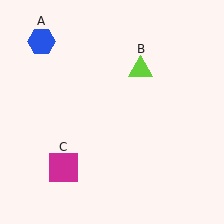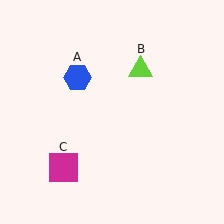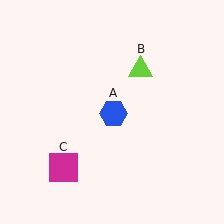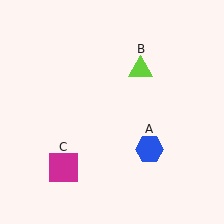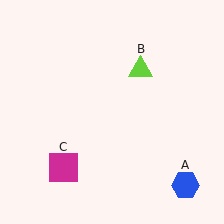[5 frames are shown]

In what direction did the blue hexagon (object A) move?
The blue hexagon (object A) moved down and to the right.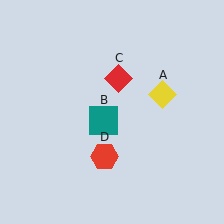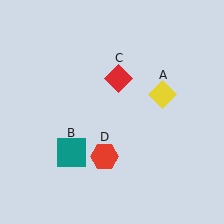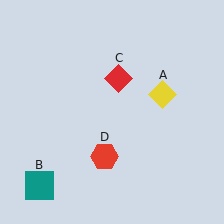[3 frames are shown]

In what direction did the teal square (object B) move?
The teal square (object B) moved down and to the left.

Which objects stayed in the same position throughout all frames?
Yellow diamond (object A) and red diamond (object C) and red hexagon (object D) remained stationary.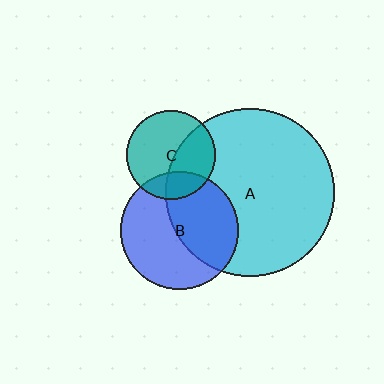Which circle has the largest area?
Circle A (cyan).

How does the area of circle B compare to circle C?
Approximately 1.8 times.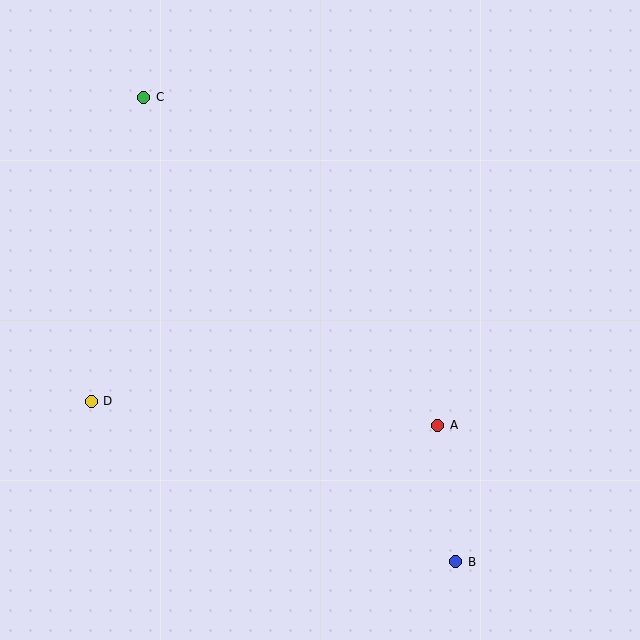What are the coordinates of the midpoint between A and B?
The midpoint between A and B is at (447, 493).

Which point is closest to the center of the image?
Point A at (438, 425) is closest to the center.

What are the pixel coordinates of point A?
Point A is at (438, 425).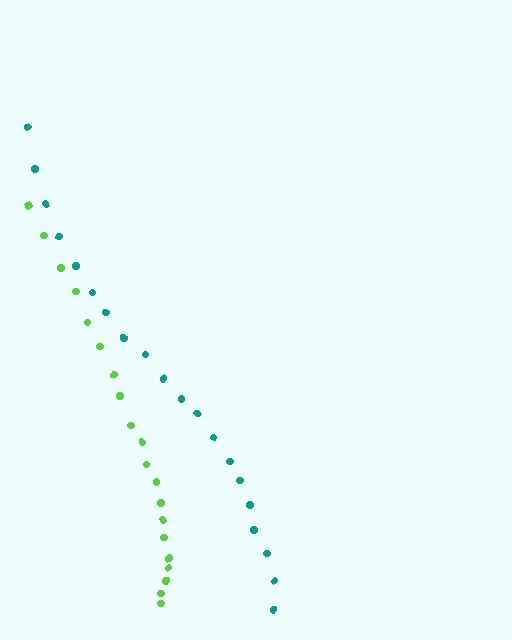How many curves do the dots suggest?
There are 2 distinct paths.